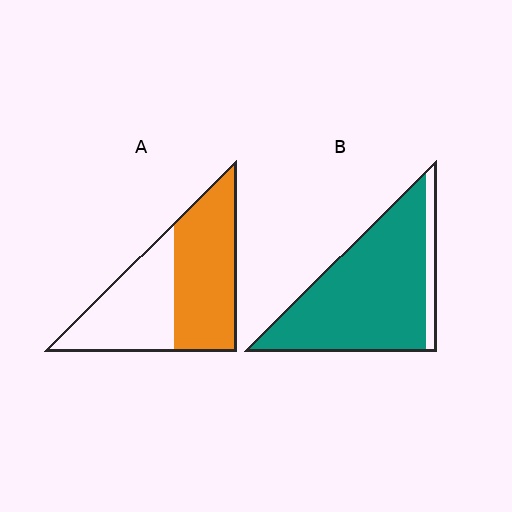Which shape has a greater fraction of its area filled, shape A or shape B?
Shape B.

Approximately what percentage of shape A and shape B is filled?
A is approximately 55% and B is approximately 90%.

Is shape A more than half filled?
Yes.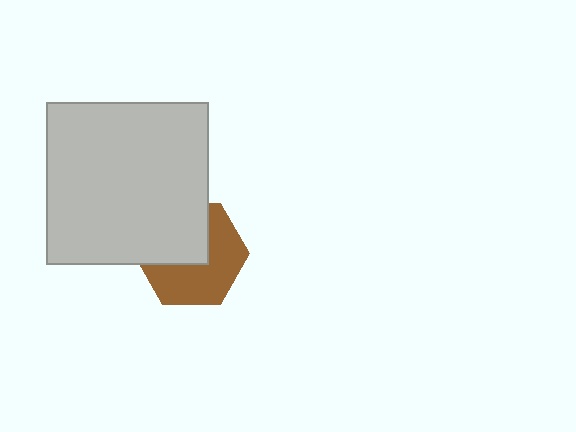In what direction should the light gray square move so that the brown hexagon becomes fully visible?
The light gray square should move toward the upper-left. That is the shortest direction to clear the overlap and leave the brown hexagon fully visible.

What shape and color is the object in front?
The object in front is a light gray square.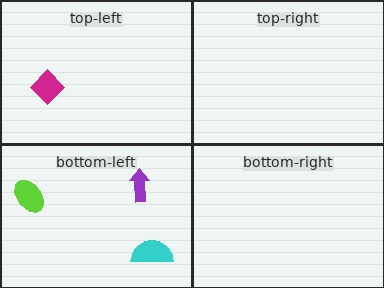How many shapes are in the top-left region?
1.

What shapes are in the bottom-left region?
The lime ellipse, the purple arrow, the cyan semicircle.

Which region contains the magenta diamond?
The top-left region.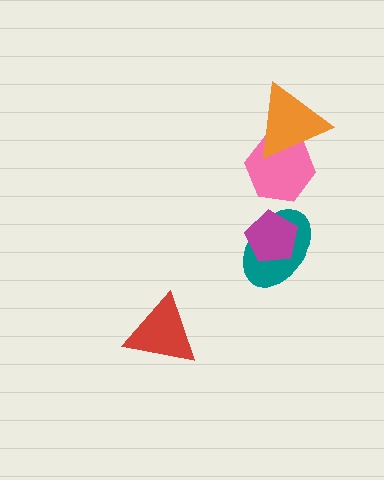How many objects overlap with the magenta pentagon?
1 object overlaps with the magenta pentagon.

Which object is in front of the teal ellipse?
The magenta pentagon is in front of the teal ellipse.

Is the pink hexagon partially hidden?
Yes, it is partially covered by another shape.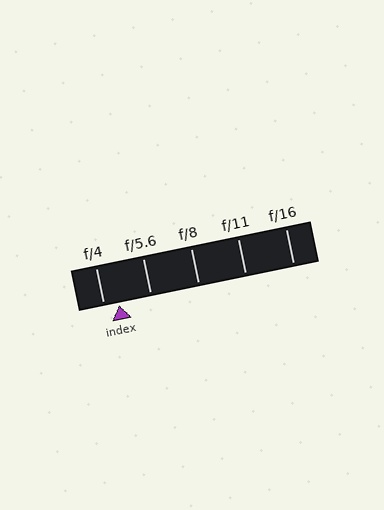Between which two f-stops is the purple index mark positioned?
The index mark is between f/4 and f/5.6.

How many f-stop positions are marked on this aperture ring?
There are 5 f-stop positions marked.